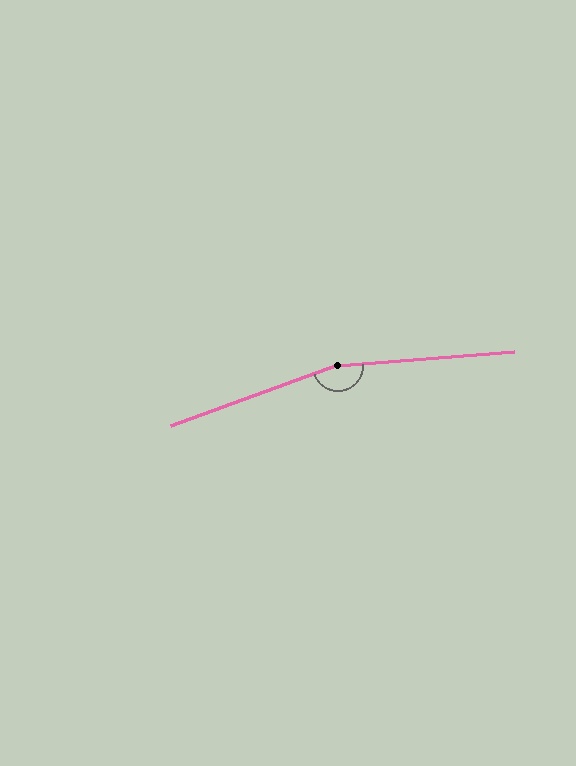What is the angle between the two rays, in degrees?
Approximately 165 degrees.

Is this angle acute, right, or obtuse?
It is obtuse.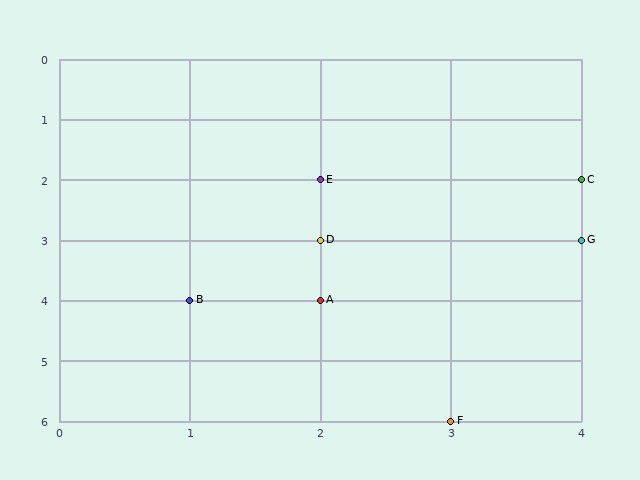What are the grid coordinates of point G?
Point G is at grid coordinates (4, 3).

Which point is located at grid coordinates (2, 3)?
Point D is at (2, 3).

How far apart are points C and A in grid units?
Points C and A are 2 columns and 2 rows apart (about 2.8 grid units diagonally).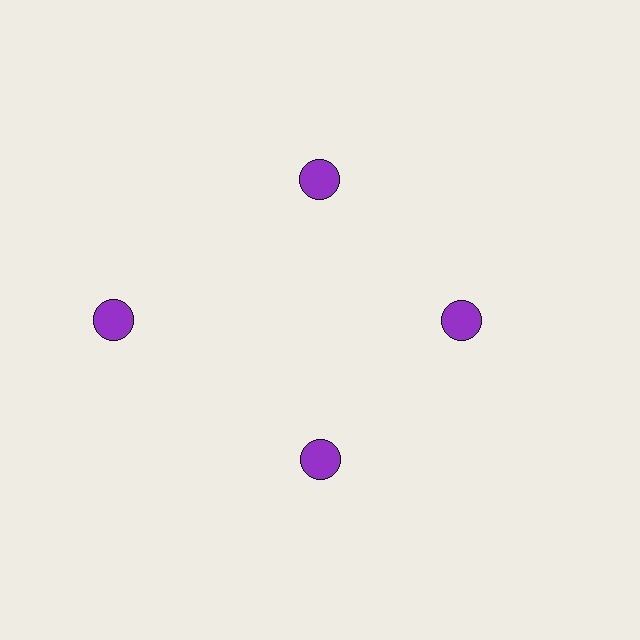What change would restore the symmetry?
The symmetry would be restored by moving it inward, back onto the ring so that all 4 circles sit at equal angles and equal distance from the center.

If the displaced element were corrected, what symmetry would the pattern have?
It would have 4-fold rotational symmetry — the pattern would map onto itself every 90 degrees.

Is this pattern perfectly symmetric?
No. The 4 purple circles are arranged in a ring, but one element near the 9 o'clock position is pushed outward from the center, breaking the 4-fold rotational symmetry.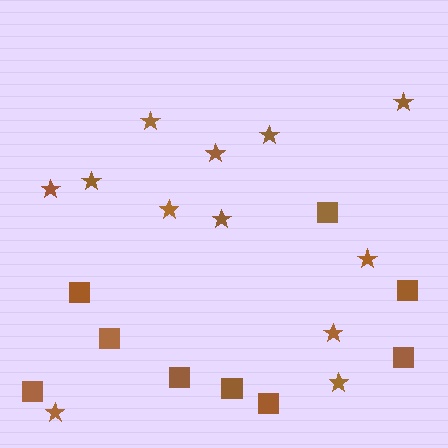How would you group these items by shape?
There are 2 groups: one group of squares (9) and one group of stars (12).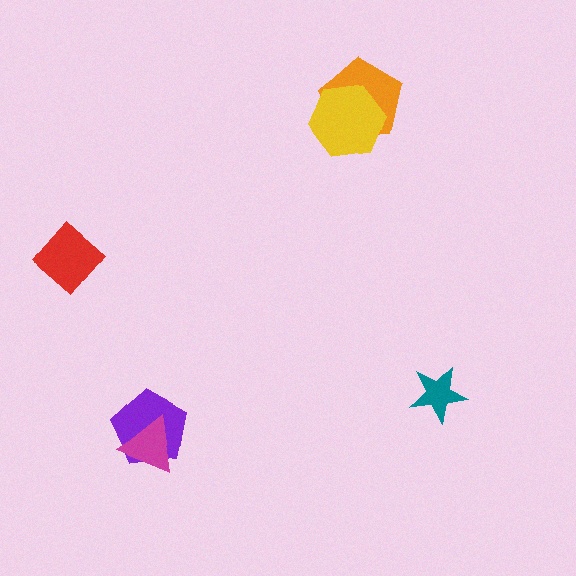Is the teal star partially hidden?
No, no other shape covers it.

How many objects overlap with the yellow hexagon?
1 object overlaps with the yellow hexagon.